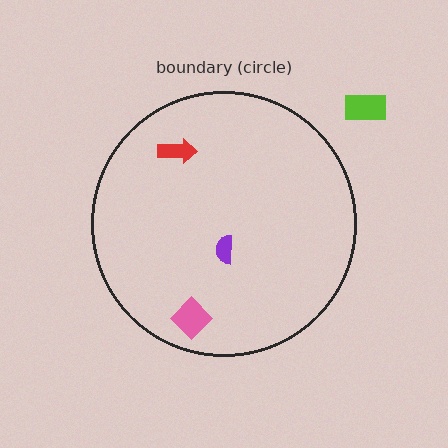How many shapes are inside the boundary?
3 inside, 1 outside.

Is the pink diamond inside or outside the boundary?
Inside.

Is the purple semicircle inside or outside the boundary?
Inside.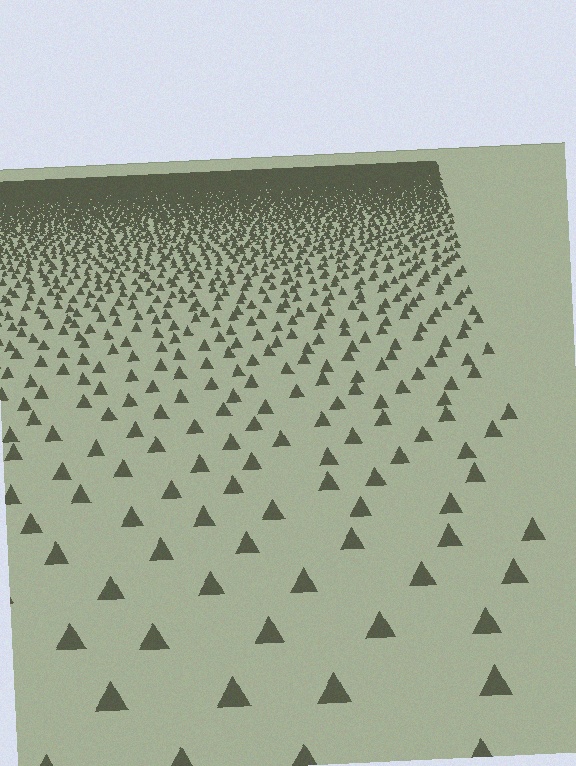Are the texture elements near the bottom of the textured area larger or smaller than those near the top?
Larger. Near the bottom, elements are closer to the viewer and appear at a bigger on-screen size.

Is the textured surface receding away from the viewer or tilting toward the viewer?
The surface is receding away from the viewer. Texture elements get smaller and denser toward the top.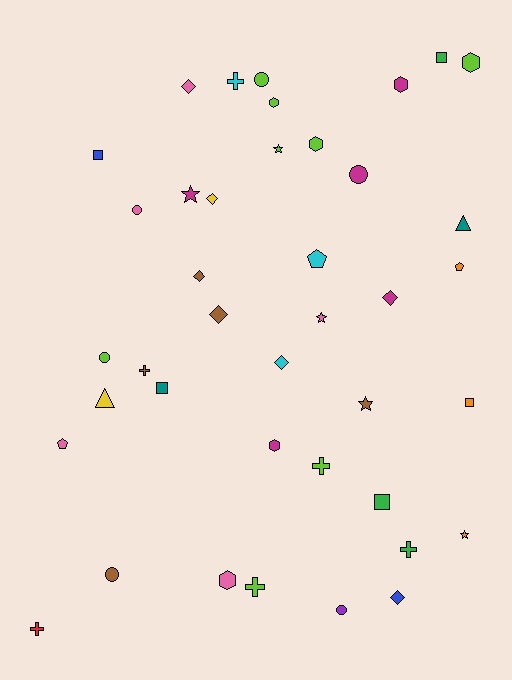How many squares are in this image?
There are 5 squares.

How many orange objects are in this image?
There are 3 orange objects.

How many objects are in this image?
There are 40 objects.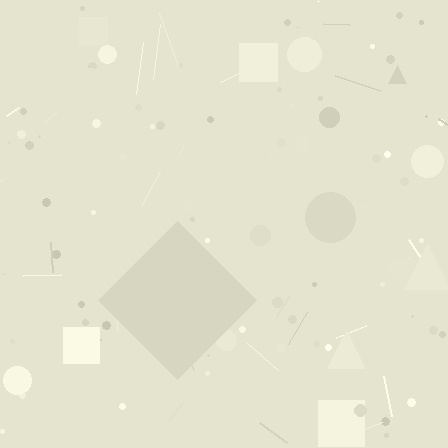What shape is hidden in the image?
A diamond is hidden in the image.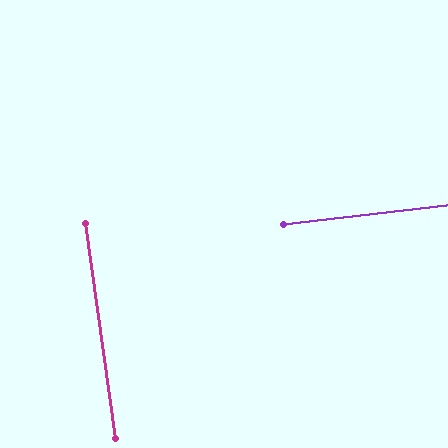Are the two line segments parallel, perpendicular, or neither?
Perpendicular — they meet at approximately 89°.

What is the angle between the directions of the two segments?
Approximately 89 degrees.